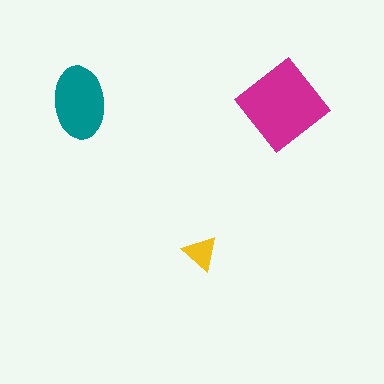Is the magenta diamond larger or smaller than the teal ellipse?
Larger.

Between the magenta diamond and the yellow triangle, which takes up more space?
The magenta diamond.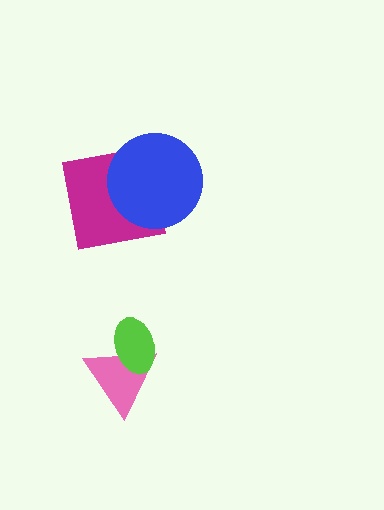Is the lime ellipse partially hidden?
No, no other shape covers it.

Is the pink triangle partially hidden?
Yes, it is partially covered by another shape.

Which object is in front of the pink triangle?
The lime ellipse is in front of the pink triangle.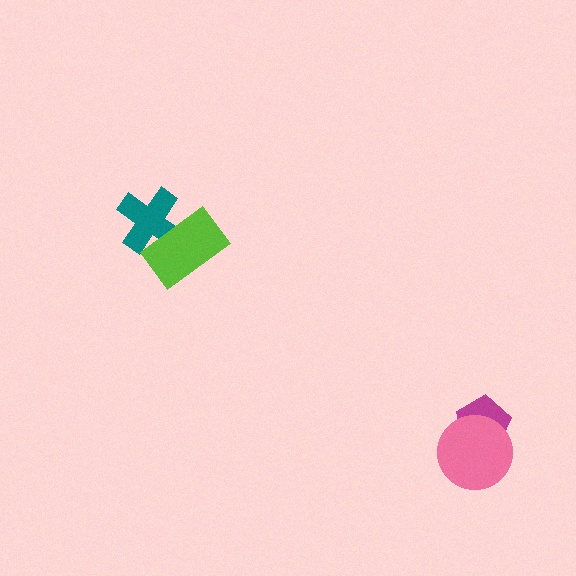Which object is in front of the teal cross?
The lime rectangle is in front of the teal cross.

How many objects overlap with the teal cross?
1 object overlaps with the teal cross.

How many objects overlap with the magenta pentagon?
1 object overlaps with the magenta pentagon.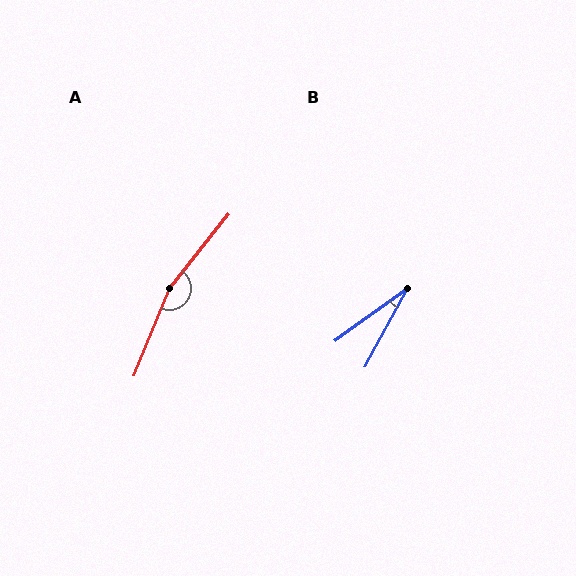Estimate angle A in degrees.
Approximately 164 degrees.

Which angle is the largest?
A, at approximately 164 degrees.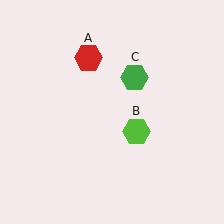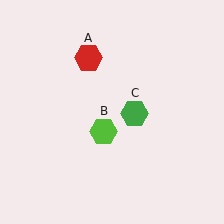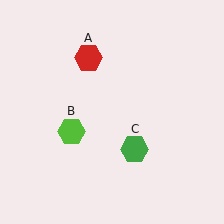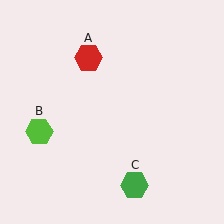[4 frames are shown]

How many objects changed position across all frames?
2 objects changed position: lime hexagon (object B), green hexagon (object C).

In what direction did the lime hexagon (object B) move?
The lime hexagon (object B) moved left.